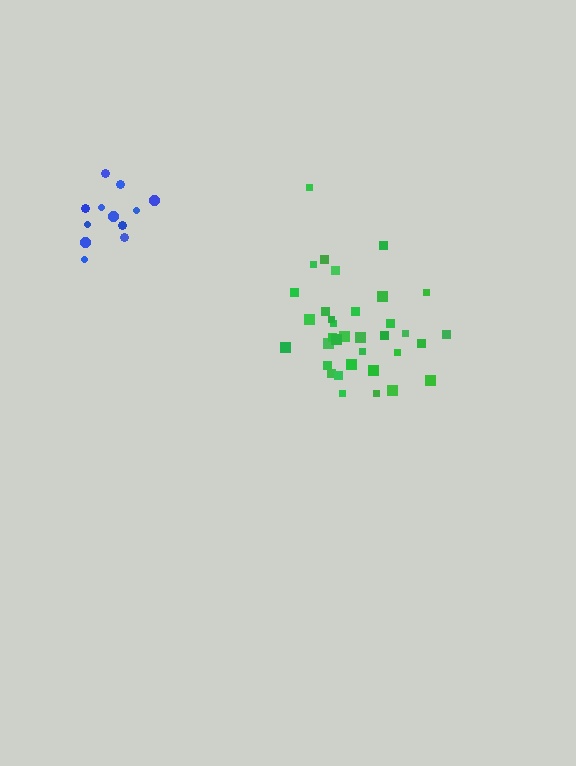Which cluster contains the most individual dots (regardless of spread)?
Green (35).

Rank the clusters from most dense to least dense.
blue, green.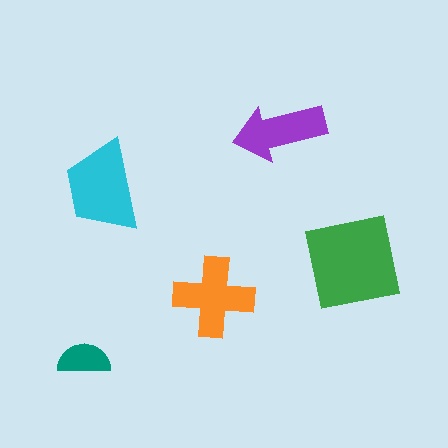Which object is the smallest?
The teal semicircle.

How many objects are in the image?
There are 5 objects in the image.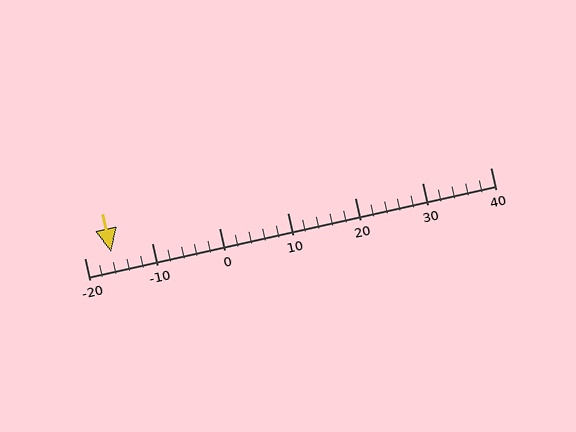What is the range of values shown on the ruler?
The ruler shows values from -20 to 40.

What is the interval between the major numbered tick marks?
The major tick marks are spaced 10 units apart.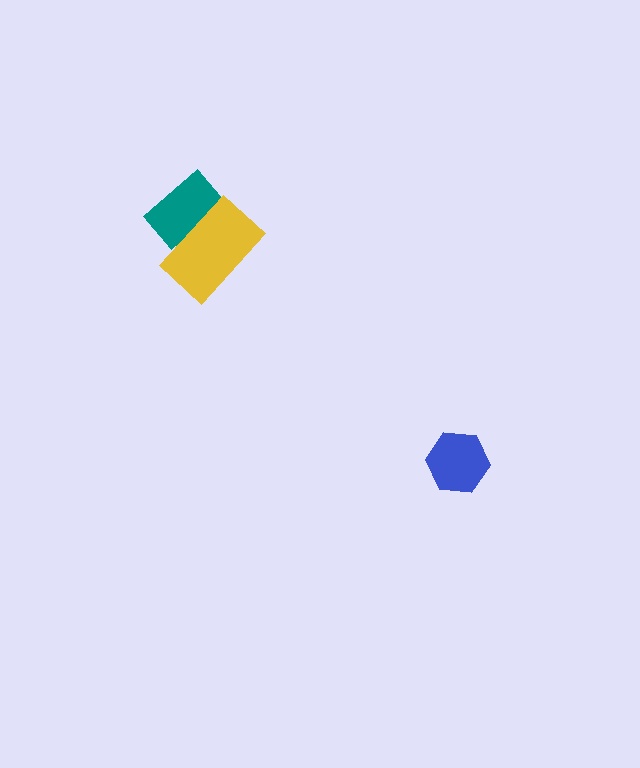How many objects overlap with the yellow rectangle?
1 object overlaps with the yellow rectangle.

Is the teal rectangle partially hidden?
Yes, it is partially covered by another shape.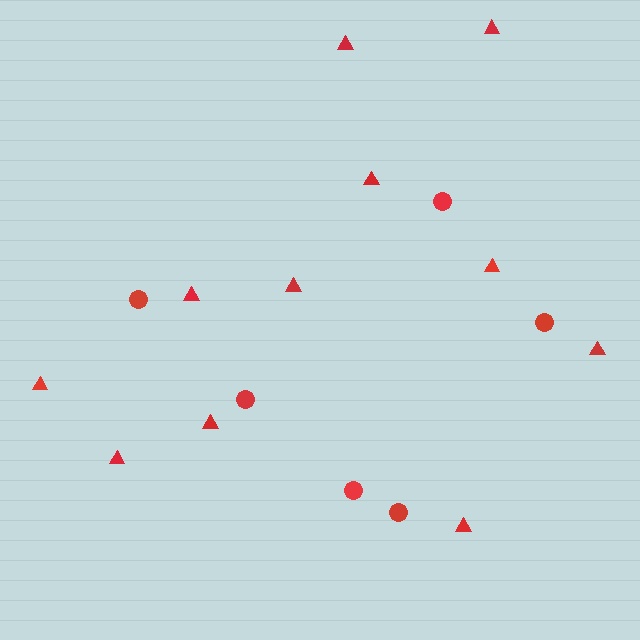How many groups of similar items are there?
There are 2 groups: one group of circles (6) and one group of triangles (11).